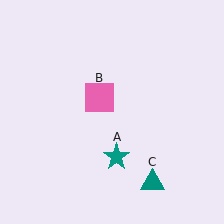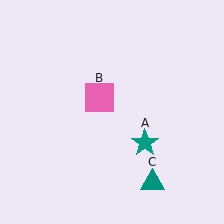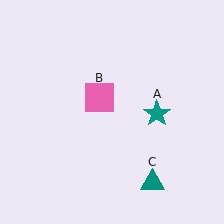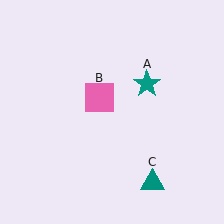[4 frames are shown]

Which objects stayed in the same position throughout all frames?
Pink square (object B) and teal triangle (object C) remained stationary.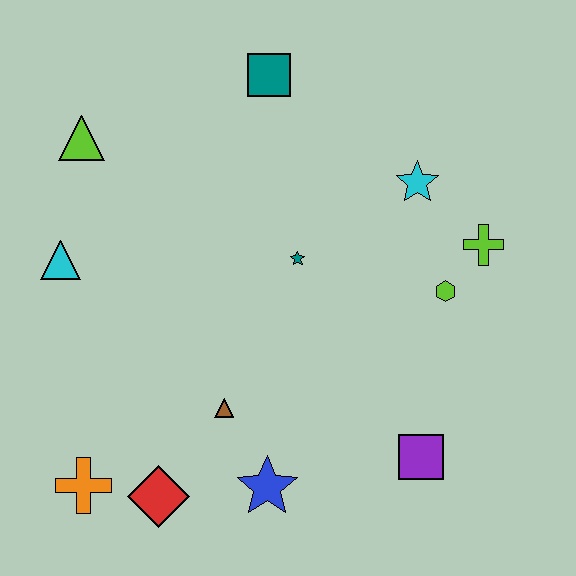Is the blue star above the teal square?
No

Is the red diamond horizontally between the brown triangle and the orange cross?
Yes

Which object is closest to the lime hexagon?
The lime cross is closest to the lime hexagon.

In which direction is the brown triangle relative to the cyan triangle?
The brown triangle is to the right of the cyan triangle.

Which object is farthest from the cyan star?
The orange cross is farthest from the cyan star.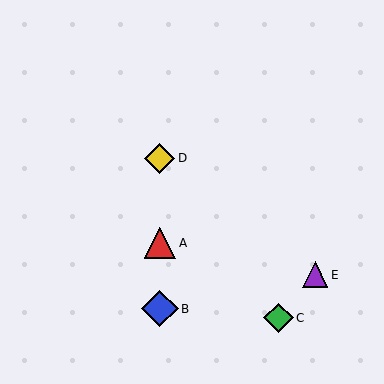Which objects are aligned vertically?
Objects A, B, D are aligned vertically.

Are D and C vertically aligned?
No, D is at x≈160 and C is at x≈278.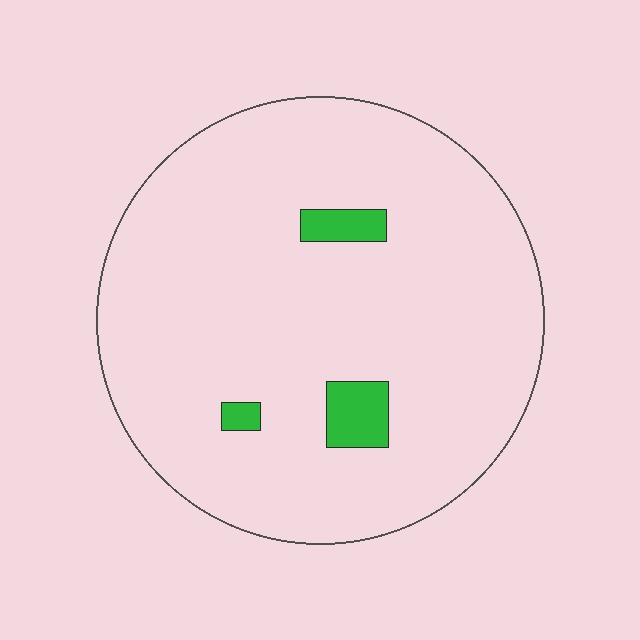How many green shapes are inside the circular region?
3.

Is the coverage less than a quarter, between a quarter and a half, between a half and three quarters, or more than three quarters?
Less than a quarter.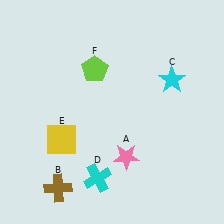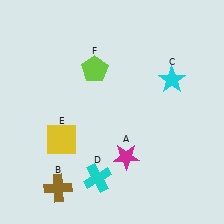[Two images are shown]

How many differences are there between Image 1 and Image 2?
There is 1 difference between the two images.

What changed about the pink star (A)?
In Image 1, A is pink. In Image 2, it changed to magenta.